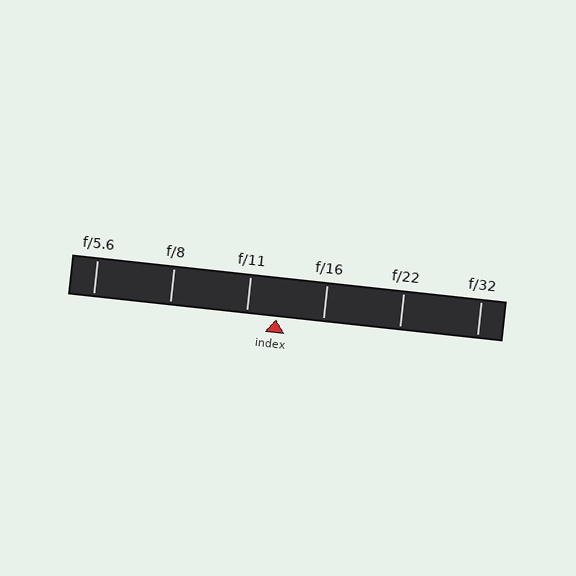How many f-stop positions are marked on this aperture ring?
There are 6 f-stop positions marked.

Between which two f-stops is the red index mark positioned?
The index mark is between f/11 and f/16.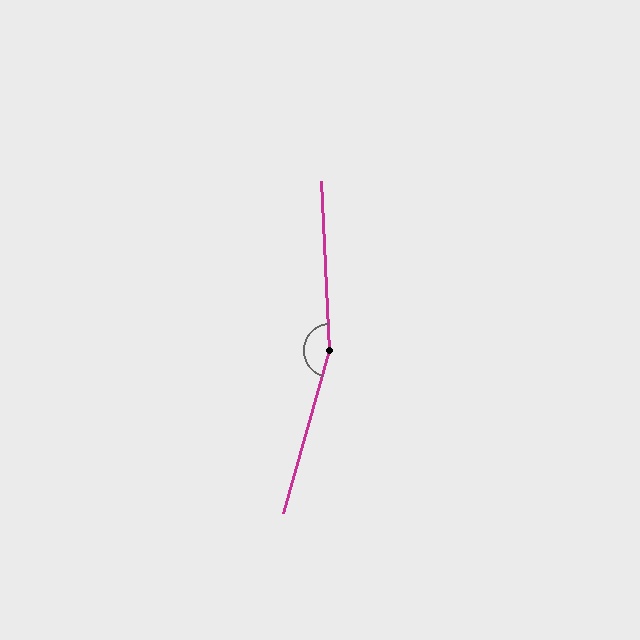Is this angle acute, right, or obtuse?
It is obtuse.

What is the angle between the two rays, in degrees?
Approximately 161 degrees.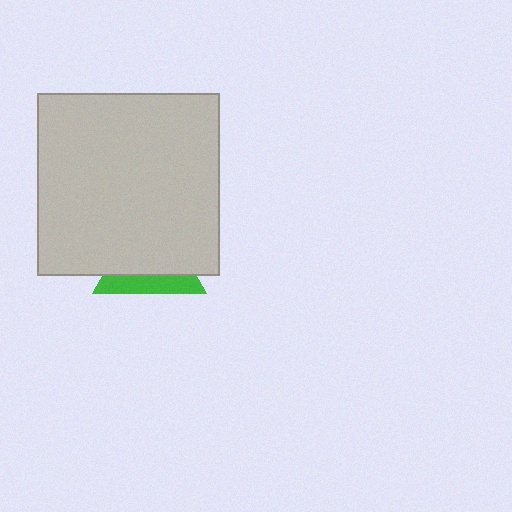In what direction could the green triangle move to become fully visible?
The green triangle could move down. That would shift it out from behind the light gray square entirely.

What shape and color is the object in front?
The object in front is a light gray square.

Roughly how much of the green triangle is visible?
A small part of it is visible (roughly 33%).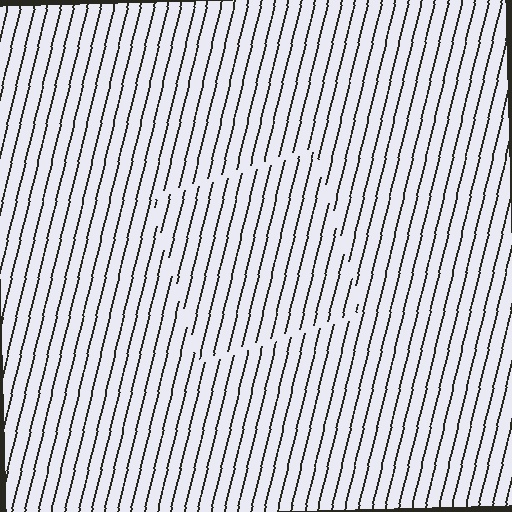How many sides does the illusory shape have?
4 sides — the line-ends trace a square.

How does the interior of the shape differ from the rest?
The interior of the shape contains the same grating, shifted by half a period — the contour is defined by the phase discontinuity where line-ends from the inner and outer gratings abut.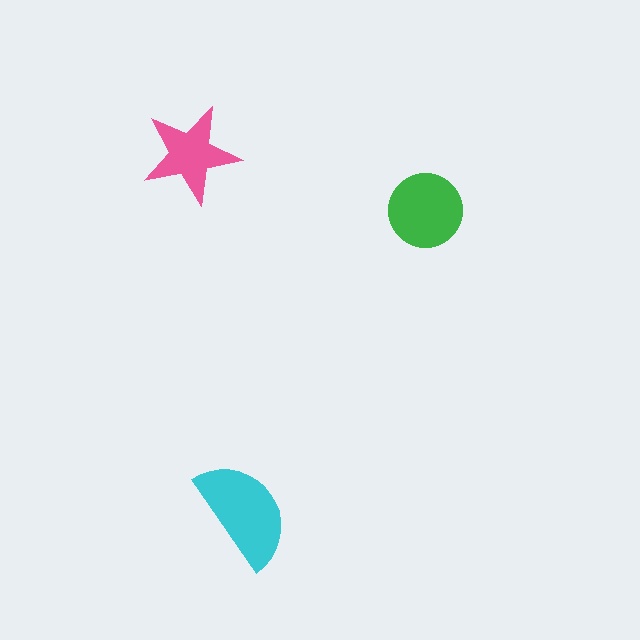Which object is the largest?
The cyan semicircle.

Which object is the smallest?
The pink star.